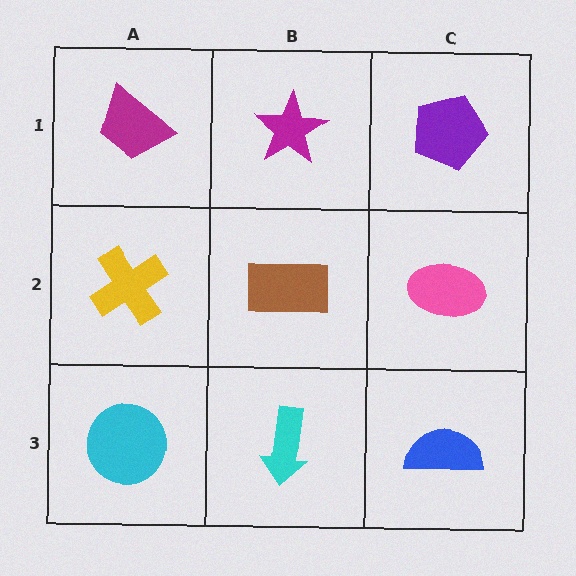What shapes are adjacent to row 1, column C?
A pink ellipse (row 2, column C), a magenta star (row 1, column B).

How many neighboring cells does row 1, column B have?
3.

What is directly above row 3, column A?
A yellow cross.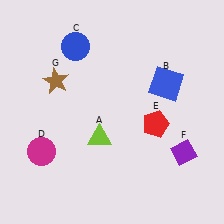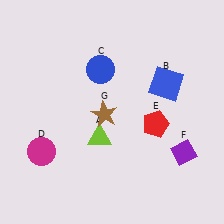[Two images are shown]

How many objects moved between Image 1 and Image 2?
2 objects moved between the two images.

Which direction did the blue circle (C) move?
The blue circle (C) moved right.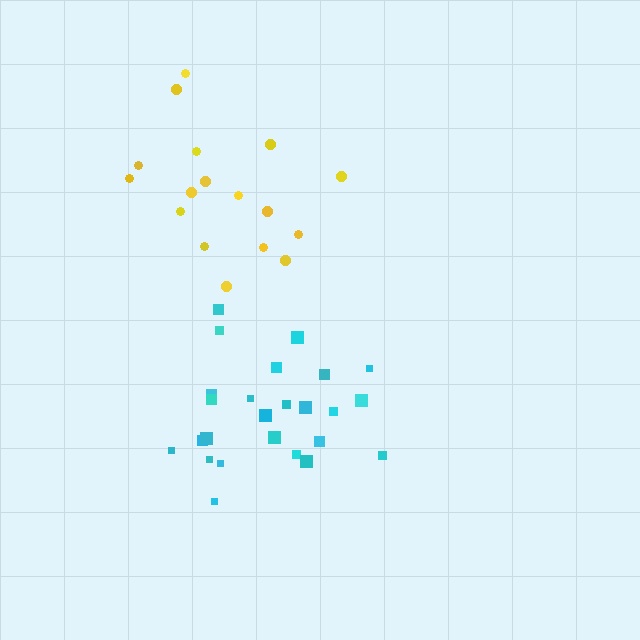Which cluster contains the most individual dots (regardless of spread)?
Cyan (25).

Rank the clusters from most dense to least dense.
cyan, yellow.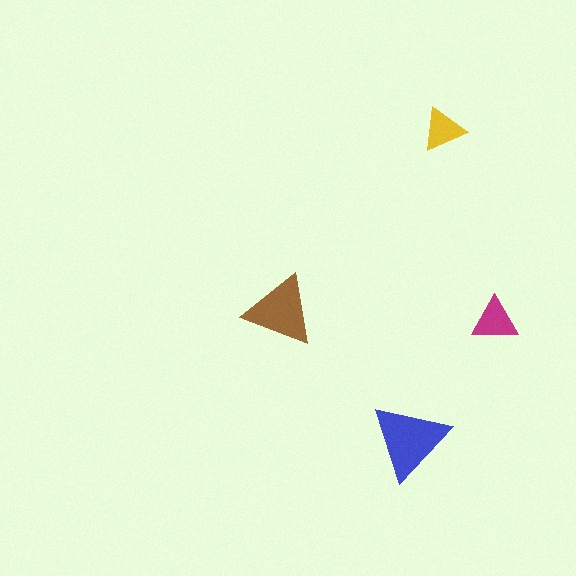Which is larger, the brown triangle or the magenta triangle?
The brown one.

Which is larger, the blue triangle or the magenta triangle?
The blue one.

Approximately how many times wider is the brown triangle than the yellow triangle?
About 1.5 times wider.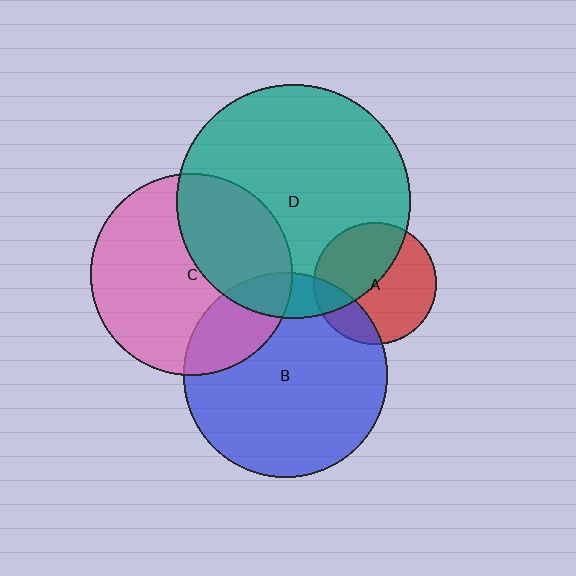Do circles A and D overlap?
Yes.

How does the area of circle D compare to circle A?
Approximately 3.7 times.